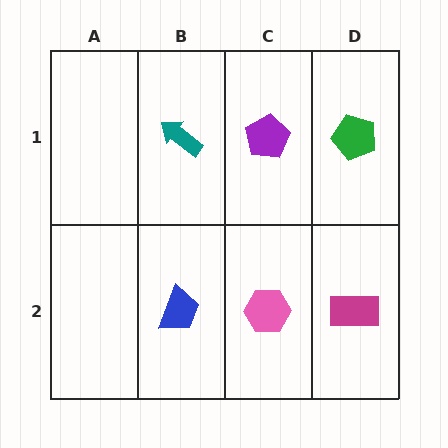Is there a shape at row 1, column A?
No, that cell is empty.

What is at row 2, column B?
A blue trapezoid.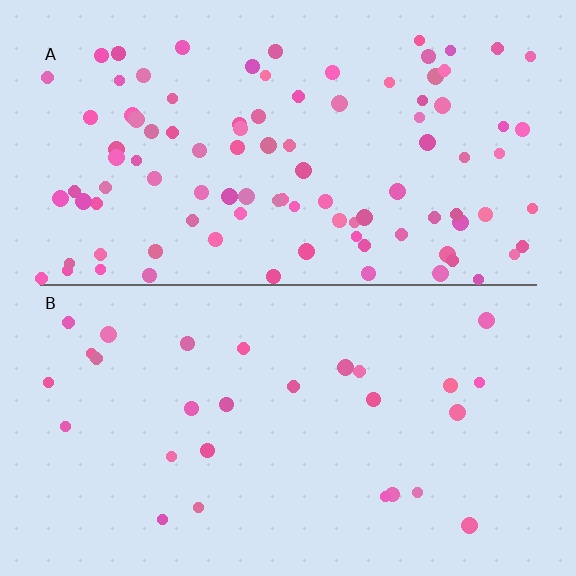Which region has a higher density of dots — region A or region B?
A (the top).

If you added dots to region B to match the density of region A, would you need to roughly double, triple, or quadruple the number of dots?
Approximately quadruple.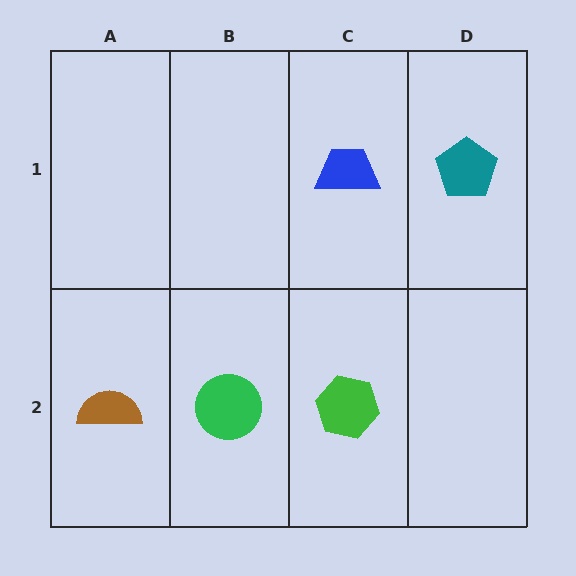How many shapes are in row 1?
2 shapes.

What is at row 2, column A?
A brown semicircle.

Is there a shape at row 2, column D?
No, that cell is empty.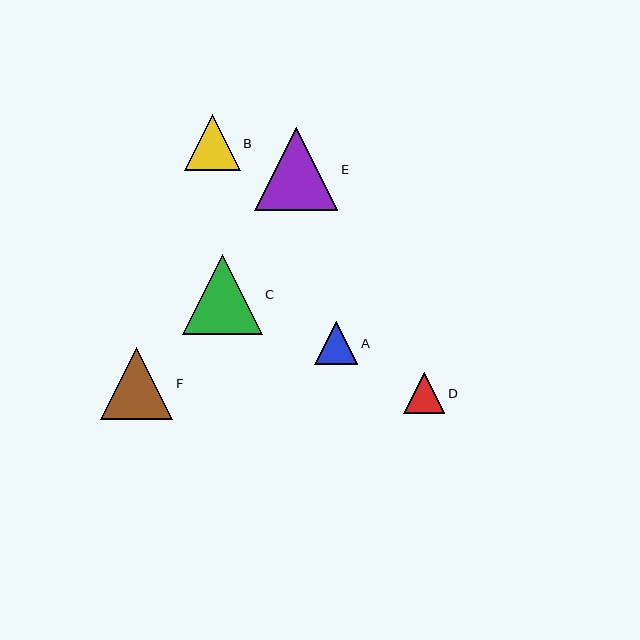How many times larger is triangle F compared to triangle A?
Triangle F is approximately 1.7 times the size of triangle A.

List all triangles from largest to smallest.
From largest to smallest: E, C, F, B, A, D.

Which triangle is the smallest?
Triangle D is the smallest with a size of approximately 41 pixels.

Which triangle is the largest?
Triangle E is the largest with a size of approximately 83 pixels.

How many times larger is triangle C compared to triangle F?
Triangle C is approximately 1.1 times the size of triangle F.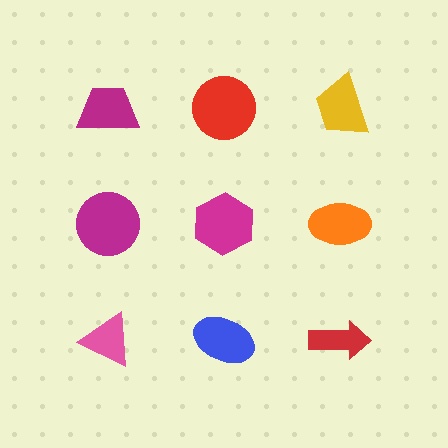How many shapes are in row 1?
3 shapes.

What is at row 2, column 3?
An orange ellipse.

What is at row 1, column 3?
A yellow trapezoid.